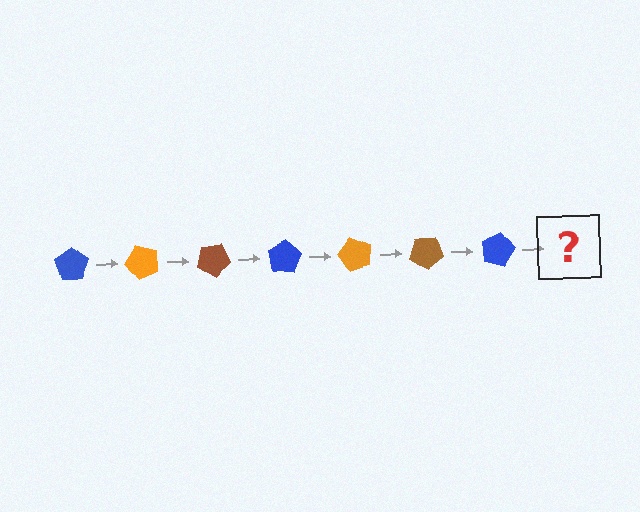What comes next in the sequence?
The next element should be an orange pentagon, rotated 350 degrees from the start.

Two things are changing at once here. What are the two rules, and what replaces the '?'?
The two rules are that it rotates 50 degrees each step and the color cycles through blue, orange, and brown. The '?' should be an orange pentagon, rotated 350 degrees from the start.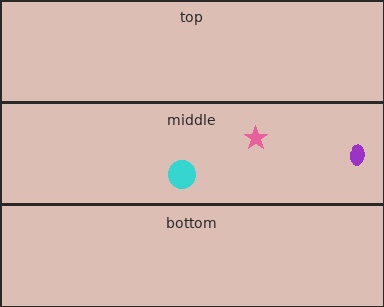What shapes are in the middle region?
The purple ellipse, the pink star, the cyan circle.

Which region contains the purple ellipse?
The middle region.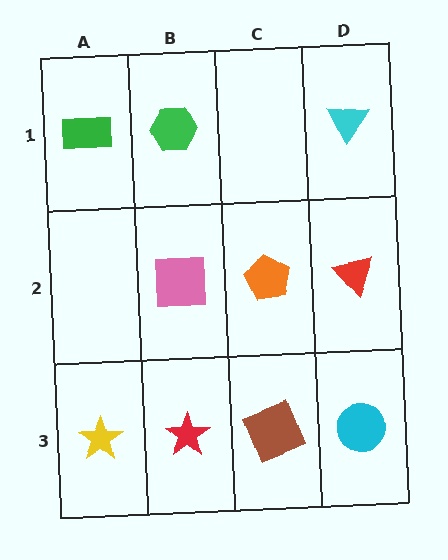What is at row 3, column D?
A cyan circle.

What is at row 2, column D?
A red triangle.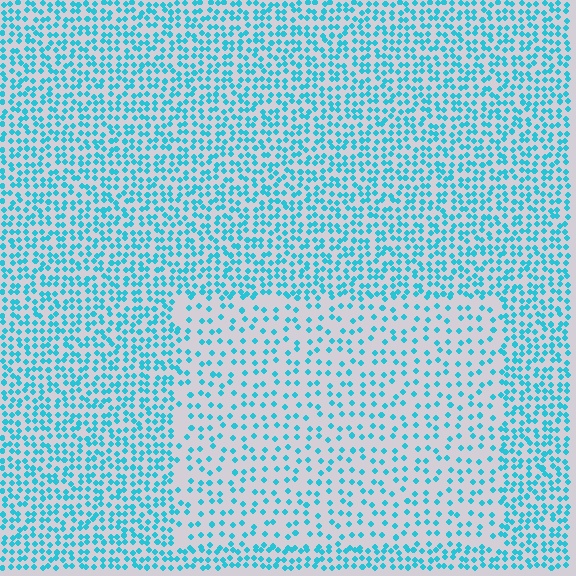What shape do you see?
I see a rectangle.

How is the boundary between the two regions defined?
The boundary is defined by a change in element density (approximately 2.0x ratio). All elements are the same color, size, and shape.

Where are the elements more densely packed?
The elements are more densely packed outside the rectangle boundary.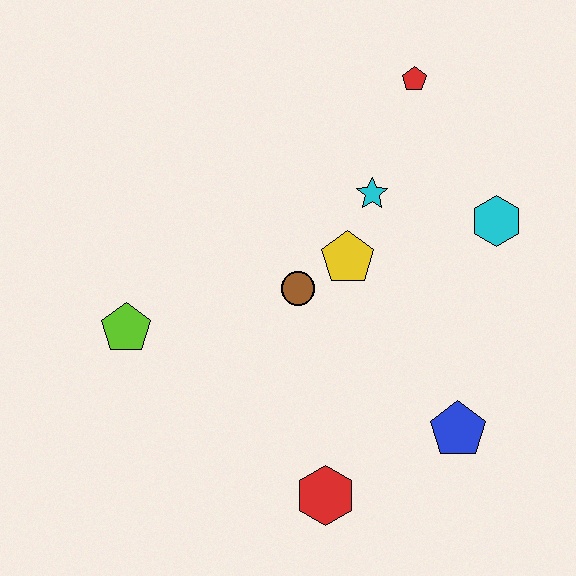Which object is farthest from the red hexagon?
The red pentagon is farthest from the red hexagon.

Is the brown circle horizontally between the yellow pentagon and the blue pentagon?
No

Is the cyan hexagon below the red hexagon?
No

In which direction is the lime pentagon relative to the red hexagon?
The lime pentagon is to the left of the red hexagon.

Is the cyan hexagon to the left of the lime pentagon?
No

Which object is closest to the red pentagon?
The cyan star is closest to the red pentagon.